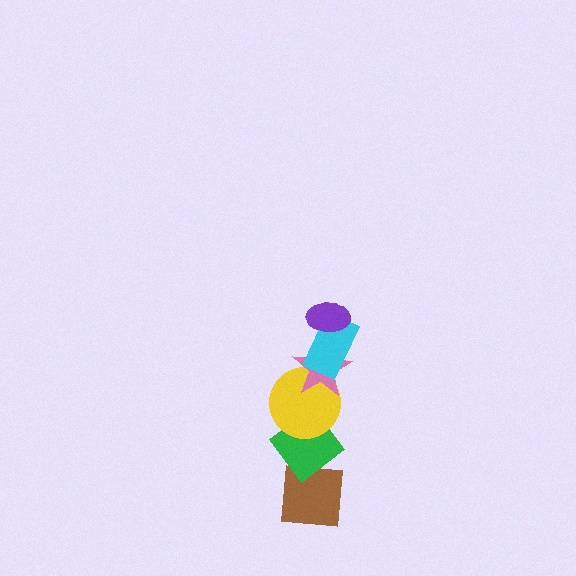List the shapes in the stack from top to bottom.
From top to bottom: the purple ellipse, the cyan rectangle, the pink star, the yellow circle, the green diamond, the brown square.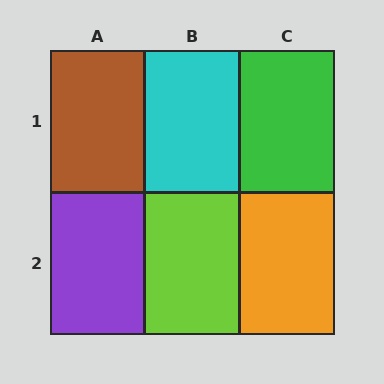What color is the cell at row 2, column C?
Orange.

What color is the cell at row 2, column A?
Purple.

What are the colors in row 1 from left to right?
Brown, cyan, green.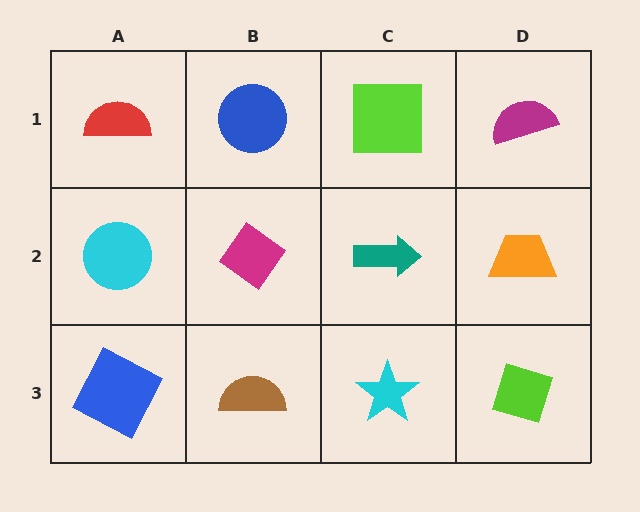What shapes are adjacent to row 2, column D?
A magenta semicircle (row 1, column D), a lime diamond (row 3, column D), a teal arrow (row 2, column C).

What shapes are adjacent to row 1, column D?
An orange trapezoid (row 2, column D), a lime square (row 1, column C).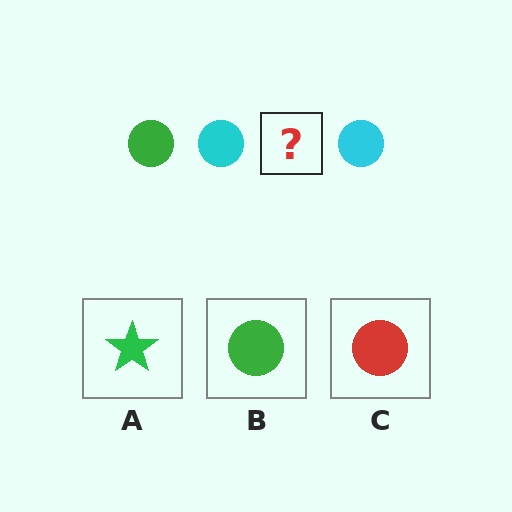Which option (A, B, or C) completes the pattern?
B.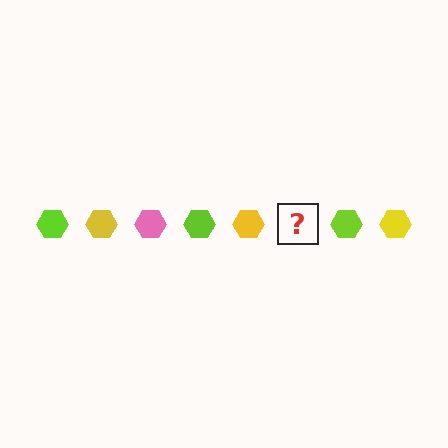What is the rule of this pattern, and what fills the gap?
The rule is that the pattern cycles through lime, yellow, pink hexagons. The gap should be filled with a pink hexagon.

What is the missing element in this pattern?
The missing element is a pink hexagon.